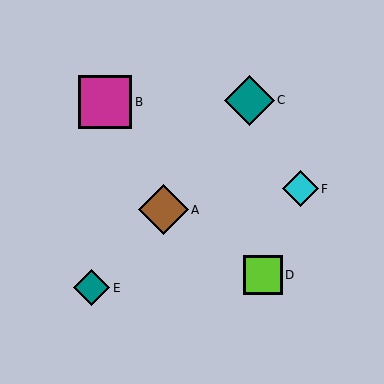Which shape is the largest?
The magenta square (labeled B) is the largest.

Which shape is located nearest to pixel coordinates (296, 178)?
The cyan diamond (labeled F) at (300, 189) is nearest to that location.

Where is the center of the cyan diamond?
The center of the cyan diamond is at (300, 189).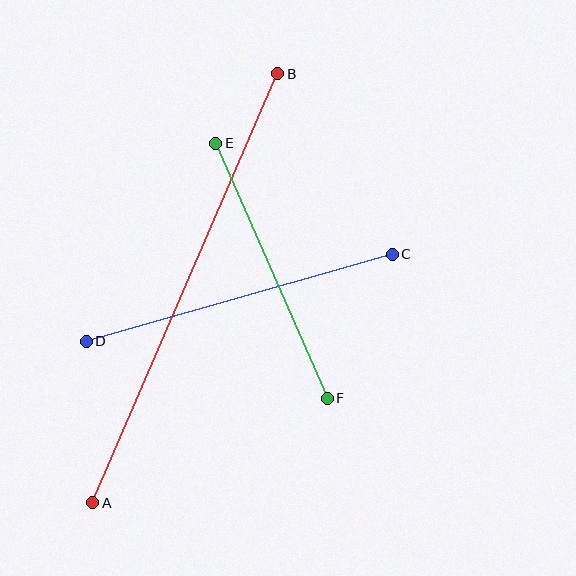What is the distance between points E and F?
The distance is approximately 278 pixels.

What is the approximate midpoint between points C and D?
The midpoint is at approximately (239, 298) pixels.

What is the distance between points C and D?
The distance is approximately 318 pixels.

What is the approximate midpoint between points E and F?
The midpoint is at approximately (272, 271) pixels.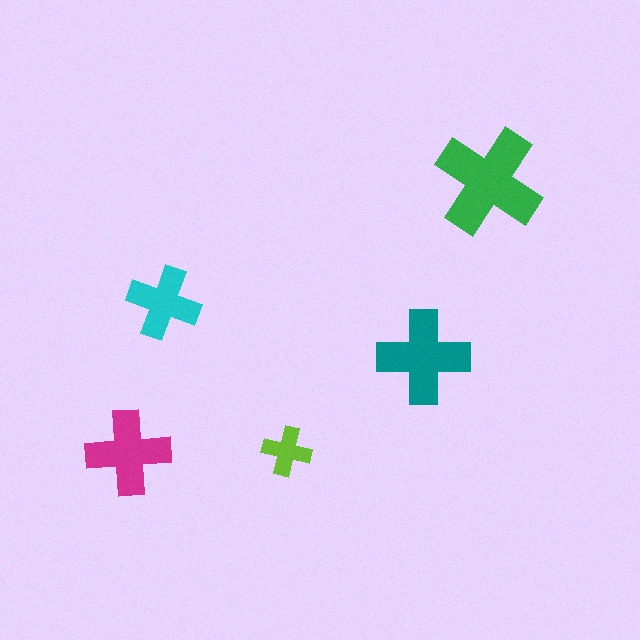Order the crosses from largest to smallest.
the green one, the teal one, the magenta one, the cyan one, the lime one.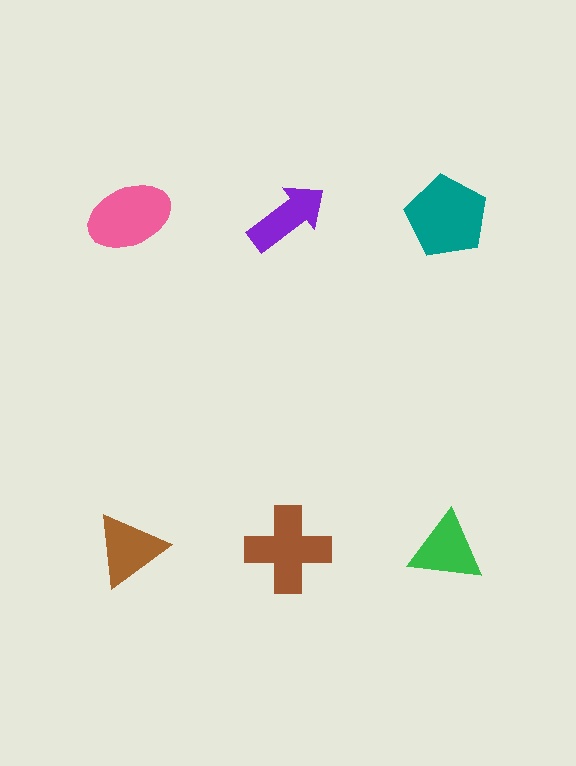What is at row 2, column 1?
A brown triangle.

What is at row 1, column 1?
A pink ellipse.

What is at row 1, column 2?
A purple arrow.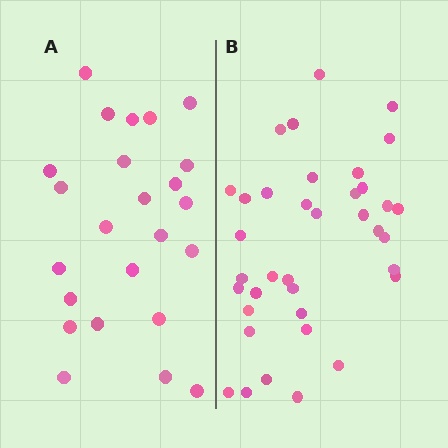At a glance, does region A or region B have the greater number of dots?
Region B (the right region) has more dots.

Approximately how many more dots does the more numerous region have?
Region B has approximately 15 more dots than region A.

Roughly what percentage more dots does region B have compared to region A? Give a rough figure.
About 55% more.